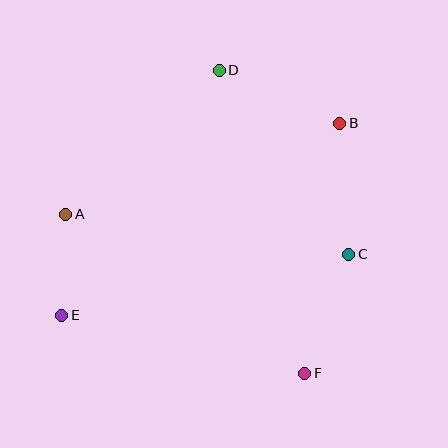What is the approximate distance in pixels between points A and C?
The distance between A and C is approximately 286 pixels.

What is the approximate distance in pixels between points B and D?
The distance between B and D is approximately 132 pixels.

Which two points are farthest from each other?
Points B and E are farthest from each other.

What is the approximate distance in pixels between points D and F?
The distance between D and F is approximately 315 pixels.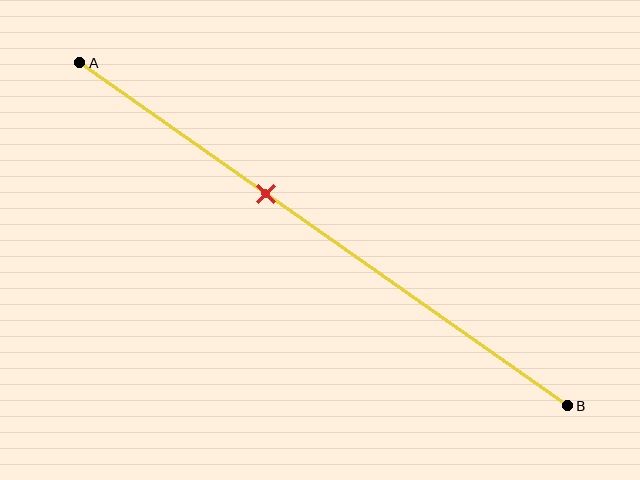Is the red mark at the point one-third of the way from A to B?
No, the mark is at about 40% from A, not at the 33% one-third point.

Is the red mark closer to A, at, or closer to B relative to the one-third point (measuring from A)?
The red mark is closer to point B than the one-third point of segment AB.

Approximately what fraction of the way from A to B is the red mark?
The red mark is approximately 40% of the way from A to B.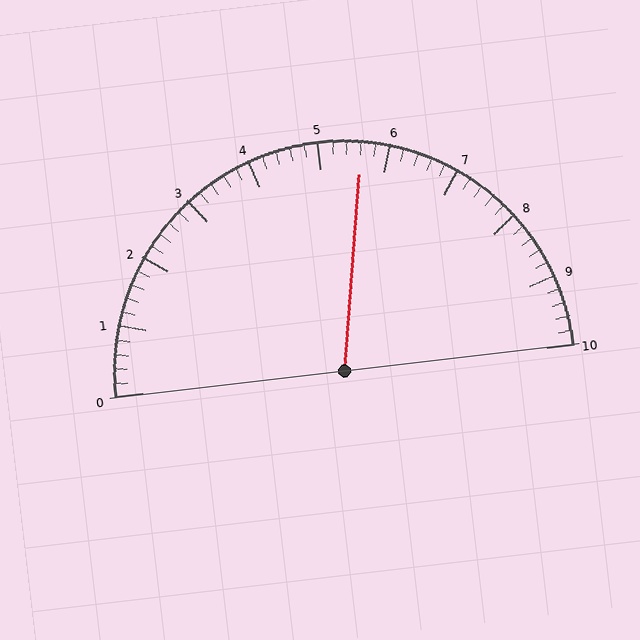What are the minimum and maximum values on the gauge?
The gauge ranges from 0 to 10.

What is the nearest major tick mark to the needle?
The nearest major tick mark is 6.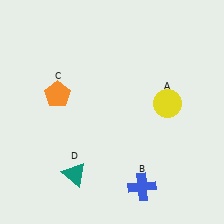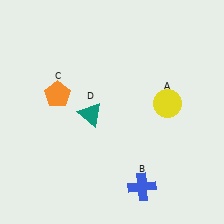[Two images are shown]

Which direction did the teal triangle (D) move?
The teal triangle (D) moved up.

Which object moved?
The teal triangle (D) moved up.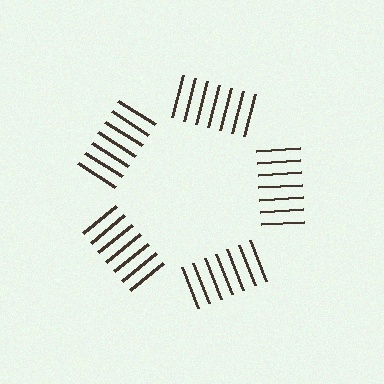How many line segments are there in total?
35 — 7 along each of the 5 edges.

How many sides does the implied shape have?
5 sides — the line-ends trace a pentagon.